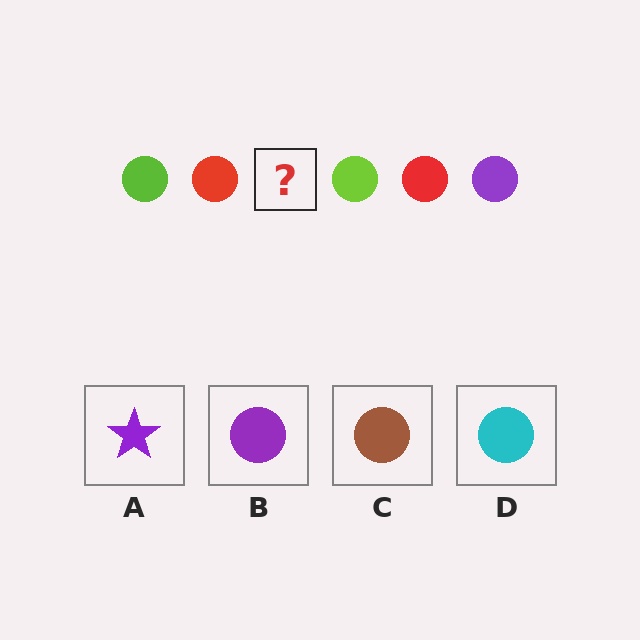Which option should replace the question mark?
Option B.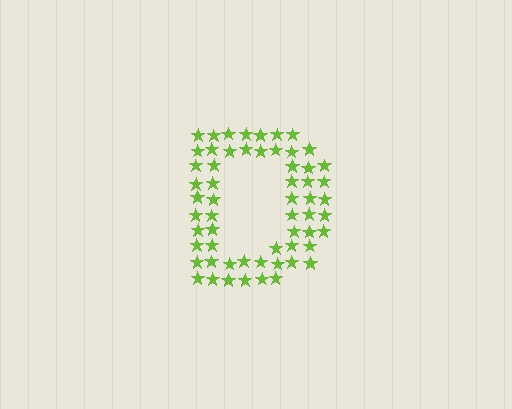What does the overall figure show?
The overall figure shows the letter D.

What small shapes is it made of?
It is made of small stars.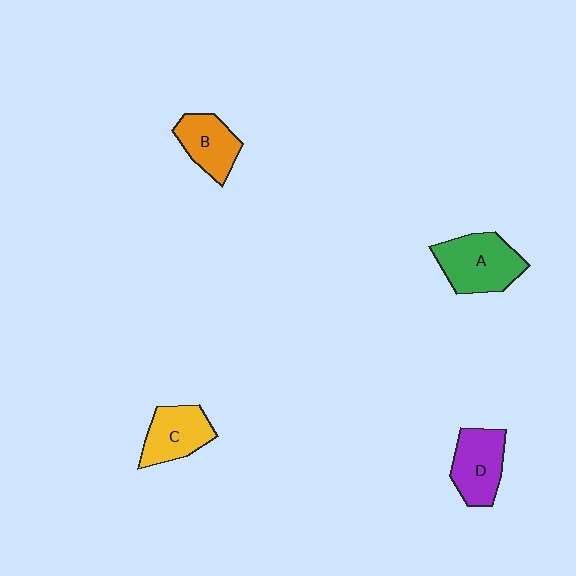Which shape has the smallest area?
Shape B (orange).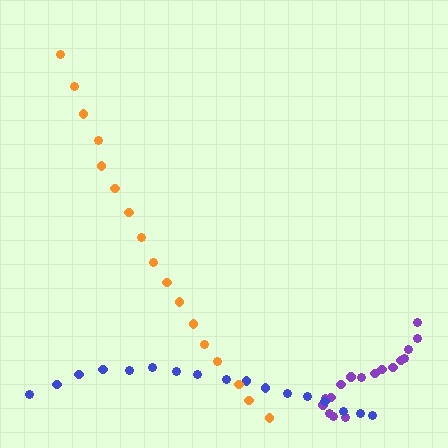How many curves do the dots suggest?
There are 3 distinct paths.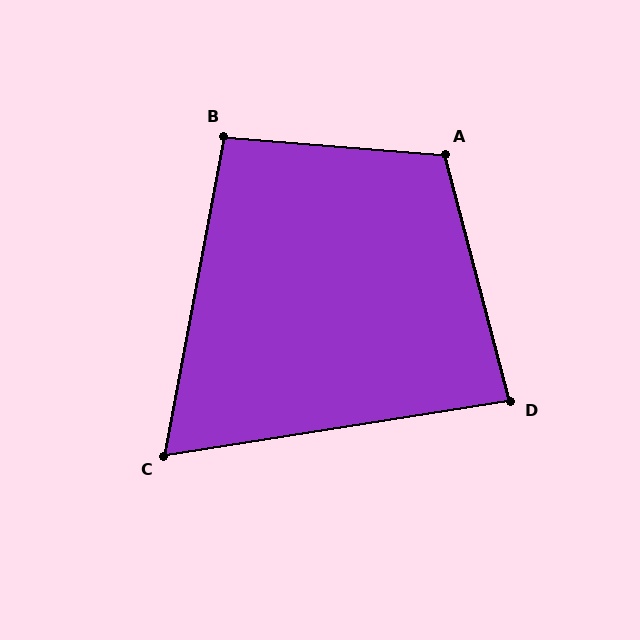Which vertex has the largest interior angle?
A, at approximately 110 degrees.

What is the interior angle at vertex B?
Approximately 96 degrees (obtuse).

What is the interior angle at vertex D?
Approximately 84 degrees (acute).